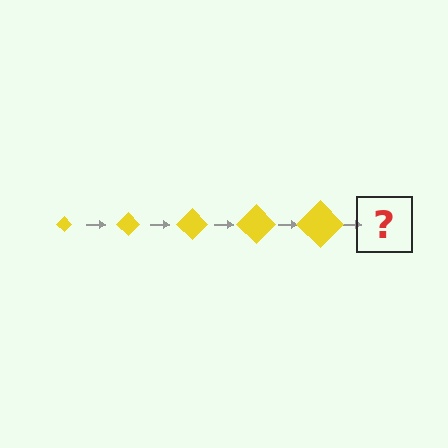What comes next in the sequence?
The next element should be a yellow diamond, larger than the previous one.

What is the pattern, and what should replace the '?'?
The pattern is that the diamond gets progressively larger each step. The '?' should be a yellow diamond, larger than the previous one.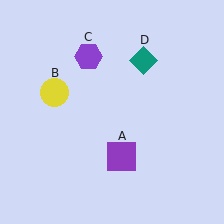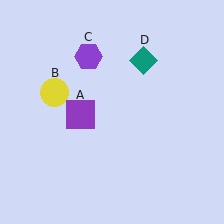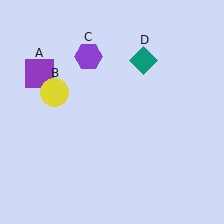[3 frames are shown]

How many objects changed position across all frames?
1 object changed position: purple square (object A).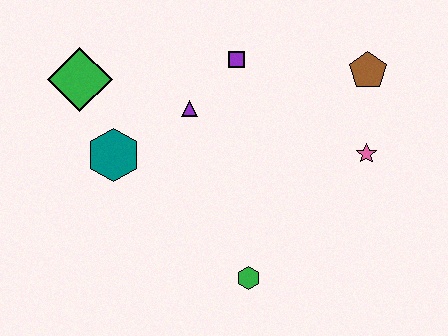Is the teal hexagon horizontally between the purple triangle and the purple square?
No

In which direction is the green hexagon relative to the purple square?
The green hexagon is below the purple square.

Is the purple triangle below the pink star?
No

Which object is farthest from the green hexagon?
The green diamond is farthest from the green hexagon.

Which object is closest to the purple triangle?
The purple square is closest to the purple triangle.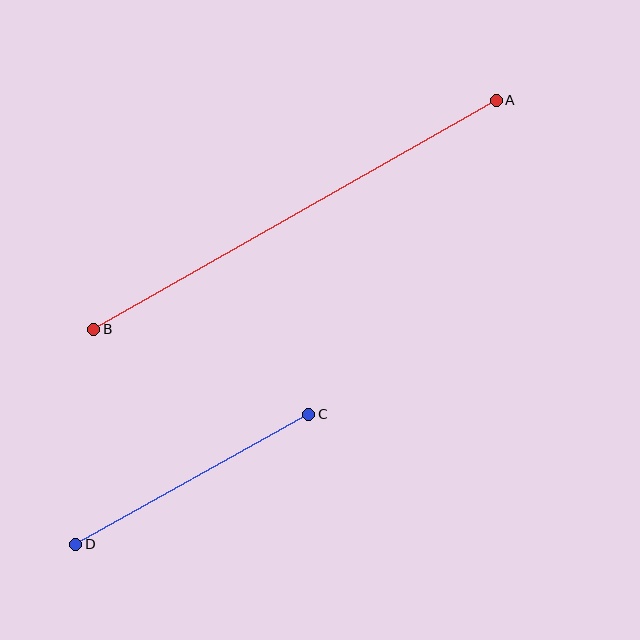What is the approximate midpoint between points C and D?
The midpoint is at approximately (192, 479) pixels.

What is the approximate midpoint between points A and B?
The midpoint is at approximately (295, 215) pixels.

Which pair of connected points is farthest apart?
Points A and B are farthest apart.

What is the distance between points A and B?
The distance is approximately 463 pixels.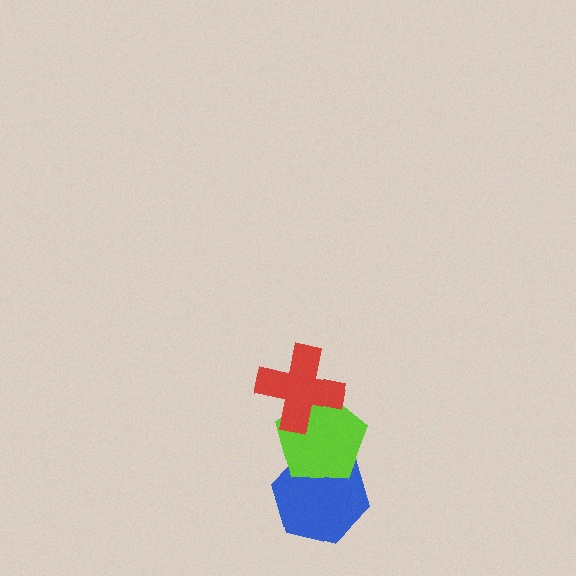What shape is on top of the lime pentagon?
The red cross is on top of the lime pentagon.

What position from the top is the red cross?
The red cross is 1st from the top.